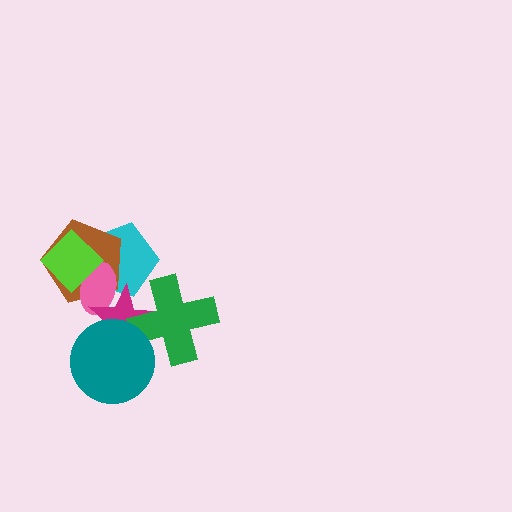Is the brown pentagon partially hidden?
Yes, it is partially covered by another shape.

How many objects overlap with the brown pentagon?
4 objects overlap with the brown pentagon.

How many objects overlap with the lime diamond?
3 objects overlap with the lime diamond.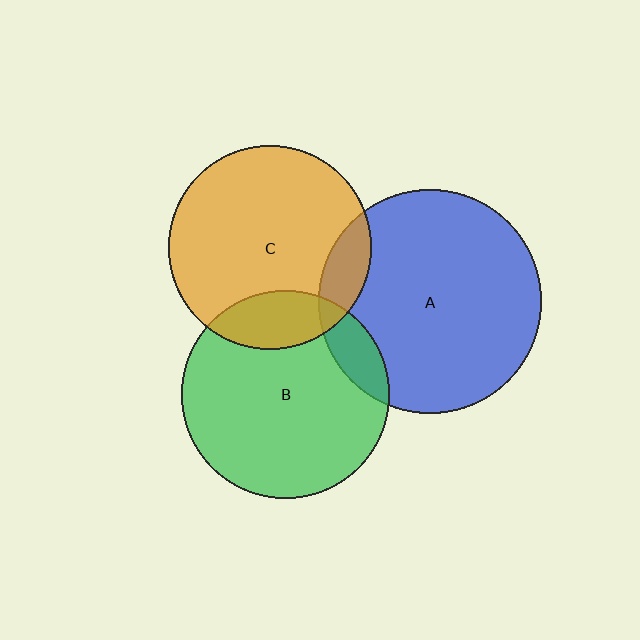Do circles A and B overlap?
Yes.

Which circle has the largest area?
Circle A (blue).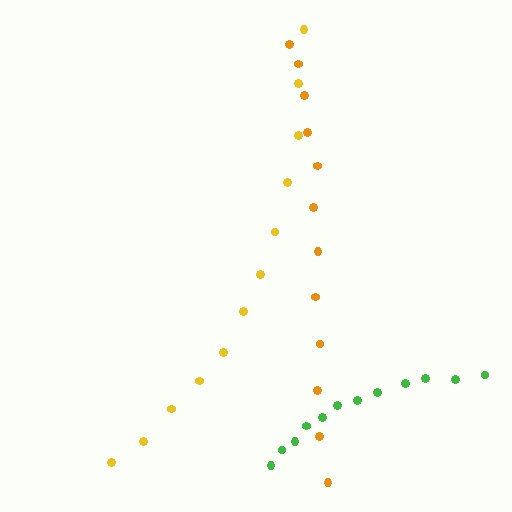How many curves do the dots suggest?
There are 3 distinct paths.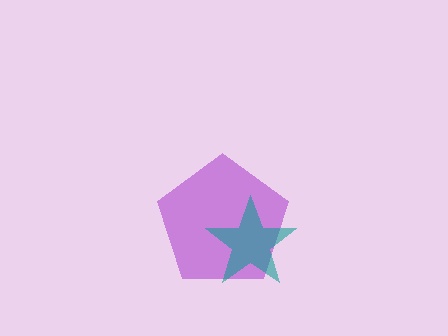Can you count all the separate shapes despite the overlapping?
Yes, there are 2 separate shapes.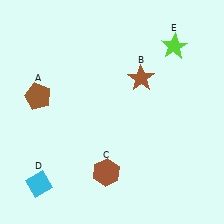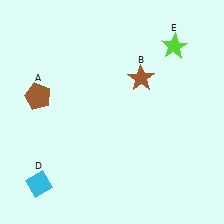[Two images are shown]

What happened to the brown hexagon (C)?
The brown hexagon (C) was removed in Image 2. It was in the bottom-left area of Image 1.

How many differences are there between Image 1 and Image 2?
There is 1 difference between the two images.